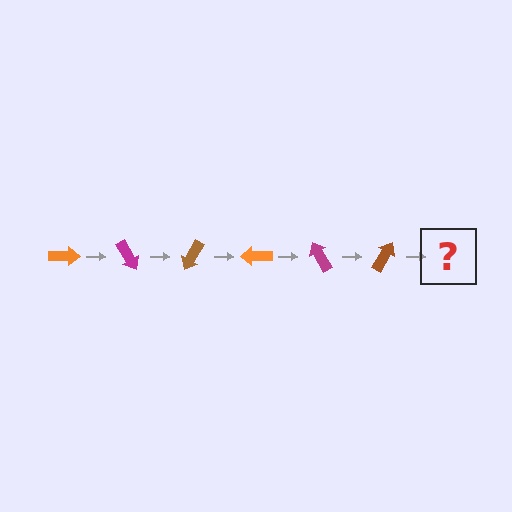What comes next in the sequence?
The next element should be an orange arrow, rotated 360 degrees from the start.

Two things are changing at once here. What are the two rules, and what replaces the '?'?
The two rules are that it rotates 60 degrees each step and the color cycles through orange, magenta, and brown. The '?' should be an orange arrow, rotated 360 degrees from the start.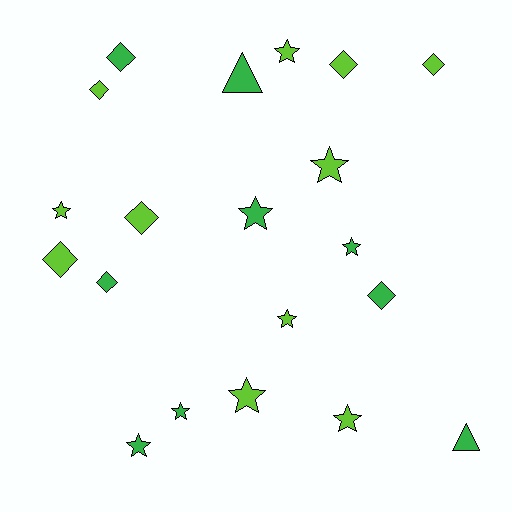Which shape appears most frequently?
Star, with 10 objects.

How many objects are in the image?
There are 20 objects.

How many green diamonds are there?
There are 3 green diamonds.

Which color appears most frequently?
Lime, with 11 objects.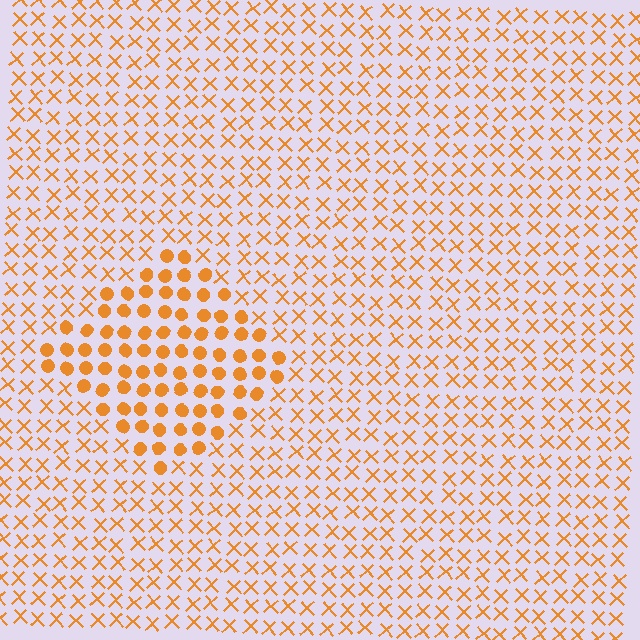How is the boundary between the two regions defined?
The boundary is defined by a change in element shape: circles inside vs. X marks outside. All elements share the same color and spacing.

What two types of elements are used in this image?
The image uses circles inside the diamond region and X marks outside it.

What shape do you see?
I see a diamond.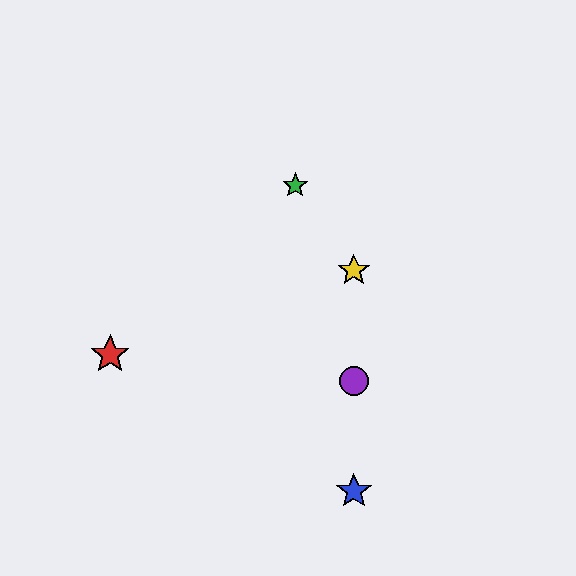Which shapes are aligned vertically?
The blue star, the yellow star, the purple circle are aligned vertically.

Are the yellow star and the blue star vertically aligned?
Yes, both are at x≈354.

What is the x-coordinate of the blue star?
The blue star is at x≈354.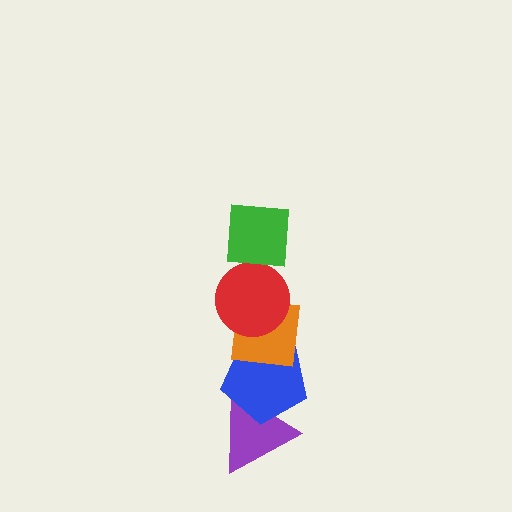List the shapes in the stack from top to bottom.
From top to bottom: the green square, the red circle, the orange square, the blue pentagon, the purple triangle.